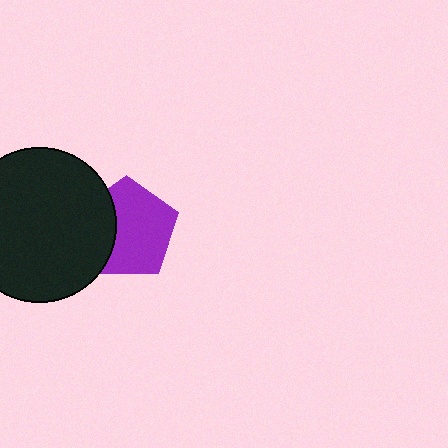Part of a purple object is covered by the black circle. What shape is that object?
It is a pentagon.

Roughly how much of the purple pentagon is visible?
Most of it is visible (roughly 68%).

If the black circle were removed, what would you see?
You would see the complete purple pentagon.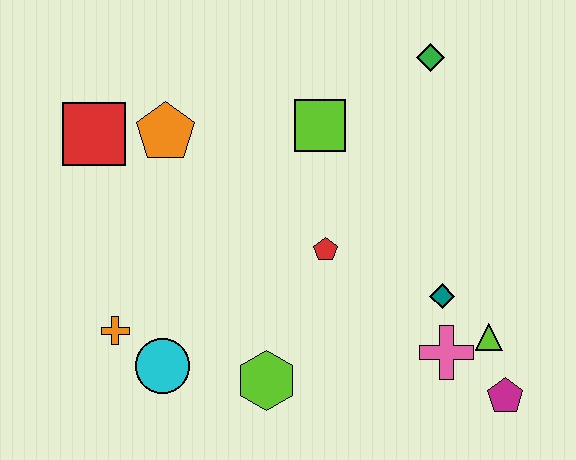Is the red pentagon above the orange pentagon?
No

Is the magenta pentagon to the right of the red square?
Yes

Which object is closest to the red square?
The orange pentagon is closest to the red square.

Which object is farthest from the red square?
The magenta pentagon is farthest from the red square.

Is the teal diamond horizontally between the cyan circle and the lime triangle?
Yes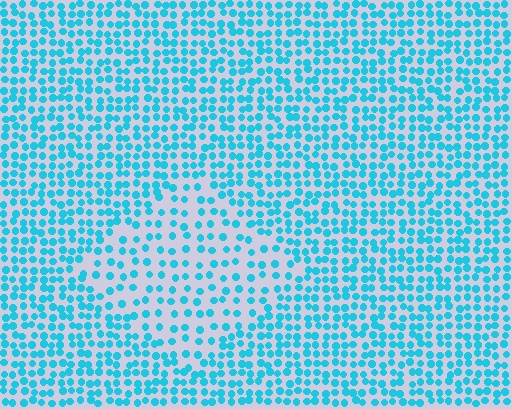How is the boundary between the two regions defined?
The boundary is defined by a change in element density (approximately 1.8x ratio). All elements are the same color, size, and shape.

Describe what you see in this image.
The image contains small cyan elements arranged at two different densities. A diamond-shaped region is visible where the elements are less densely packed than the surrounding area.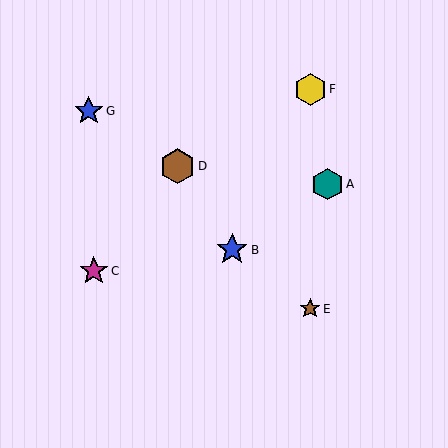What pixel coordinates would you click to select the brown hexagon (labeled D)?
Click at (177, 166) to select the brown hexagon D.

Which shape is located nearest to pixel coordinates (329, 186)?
The teal hexagon (labeled A) at (328, 184) is nearest to that location.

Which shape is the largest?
The brown hexagon (labeled D) is the largest.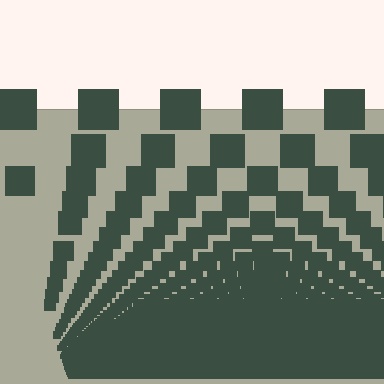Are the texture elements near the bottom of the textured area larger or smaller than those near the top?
Smaller. The gradient is inverted — elements near the bottom are smaller and denser.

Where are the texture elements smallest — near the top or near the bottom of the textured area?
Near the bottom.